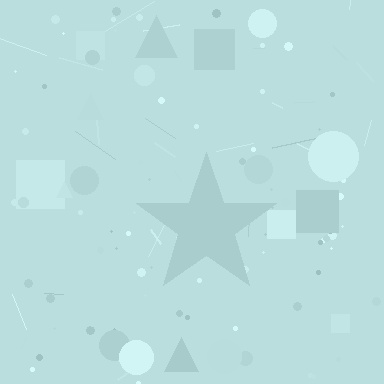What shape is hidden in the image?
A star is hidden in the image.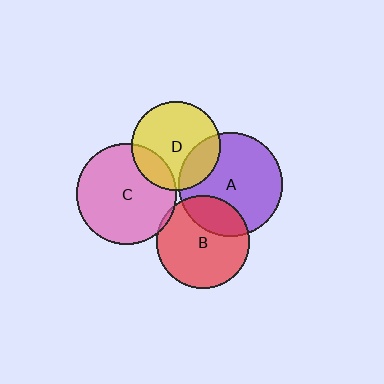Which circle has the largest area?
Circle A (purple).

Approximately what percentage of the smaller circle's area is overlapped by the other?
Approximately 25%.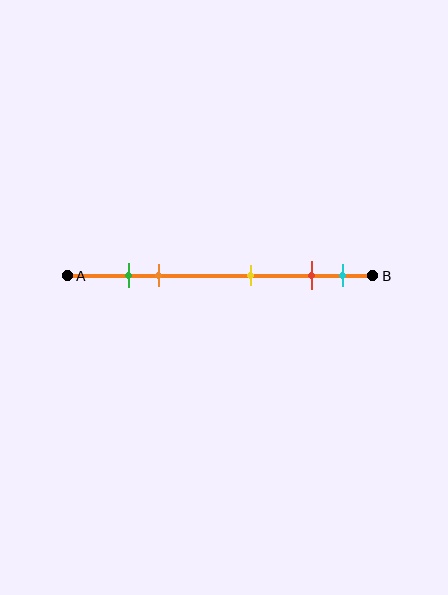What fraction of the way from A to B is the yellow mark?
The yellow mark is approximately 60% (0.6) of the way from A to B.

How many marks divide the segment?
There are 5 marks dividing the segment.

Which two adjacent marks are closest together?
The green and orange marks are the closest adjacent pair.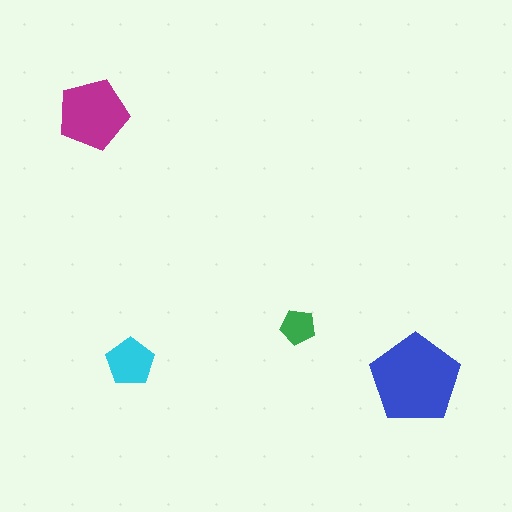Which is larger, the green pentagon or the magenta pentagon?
The magenta one.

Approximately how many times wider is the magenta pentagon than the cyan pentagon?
About 1.5 times wider.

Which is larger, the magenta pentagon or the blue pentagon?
The blue one.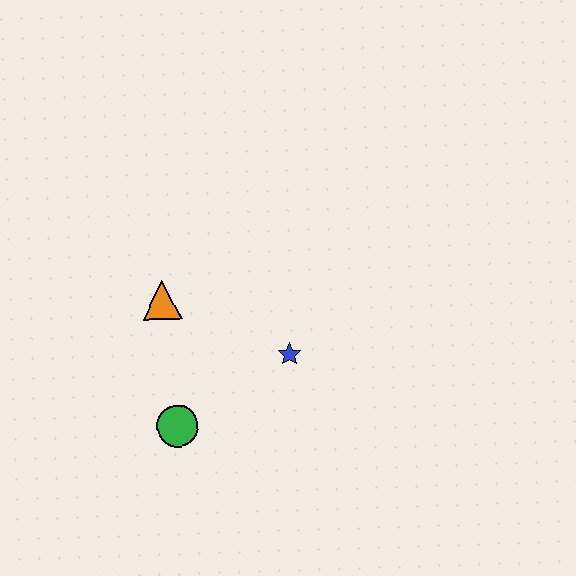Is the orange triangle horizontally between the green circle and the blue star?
No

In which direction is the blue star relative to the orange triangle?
The blue star is to the right of the orange triangle.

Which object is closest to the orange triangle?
The green circle is closest to the orange triangle.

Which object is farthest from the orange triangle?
The blue star is farthest from the orange triangle.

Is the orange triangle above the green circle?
Yes